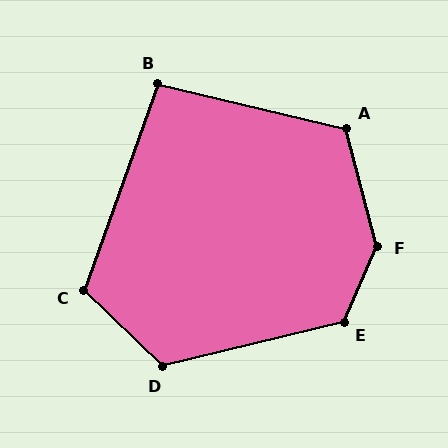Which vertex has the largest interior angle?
F, at approximately 141 degrees.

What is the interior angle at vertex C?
Approximately 114 degrees (obtuse).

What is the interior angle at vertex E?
Approximately 127 degrees (obtuse).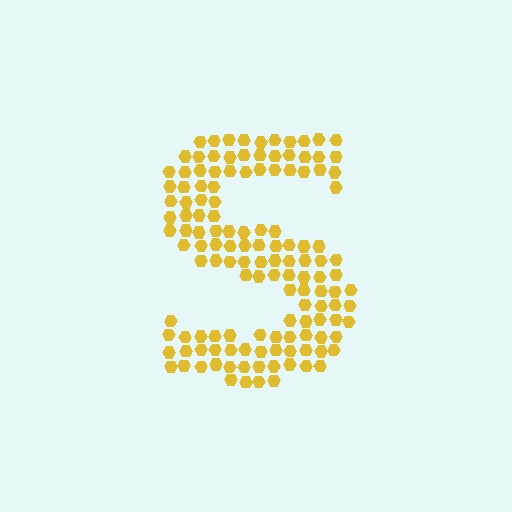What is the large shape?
The large shape is the letter S.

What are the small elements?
The small elements are hexagons.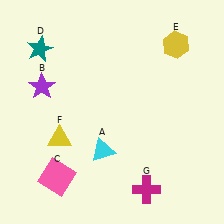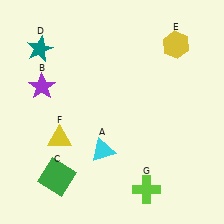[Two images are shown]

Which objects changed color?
C changed from pink to green. G changed from magenta to lime.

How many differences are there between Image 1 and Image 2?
There are 2 differences between the two images.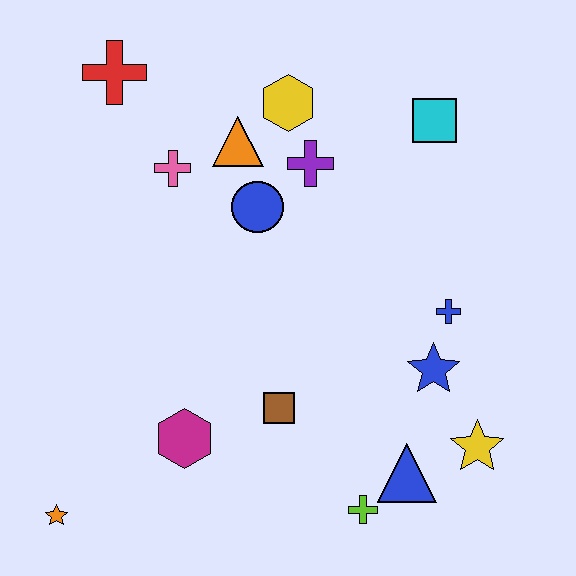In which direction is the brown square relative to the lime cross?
The brown square is above the lime cross.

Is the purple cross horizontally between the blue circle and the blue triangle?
Yes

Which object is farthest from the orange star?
The cyan square is farthest from the orange star.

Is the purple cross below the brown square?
No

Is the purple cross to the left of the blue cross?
Yes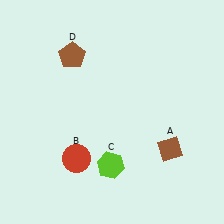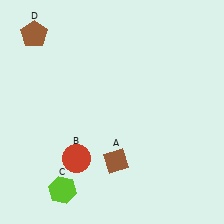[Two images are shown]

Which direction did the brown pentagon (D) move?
The brown pentagon (D) moved left.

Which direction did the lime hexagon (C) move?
The lime hexagon (C) moved left.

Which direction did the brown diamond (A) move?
The brown diamond (A) moved left.